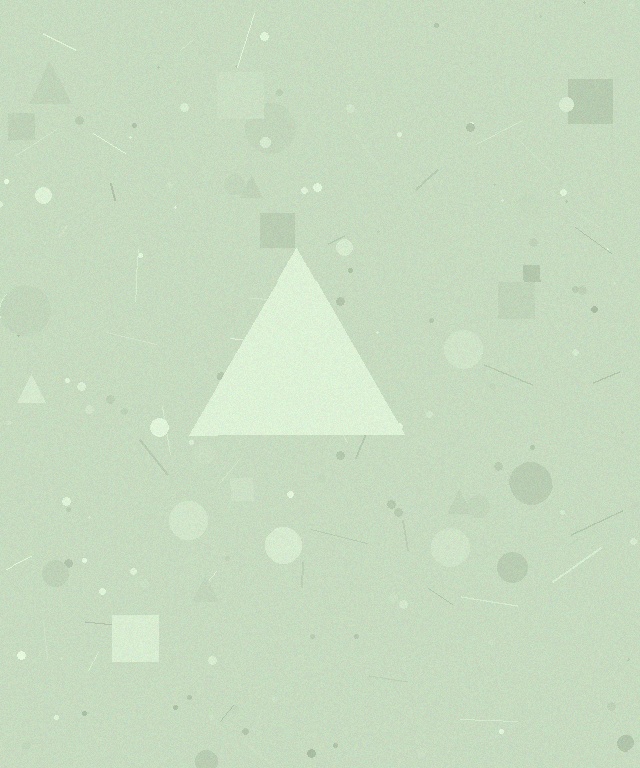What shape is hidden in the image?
A triangle is hidden in the image.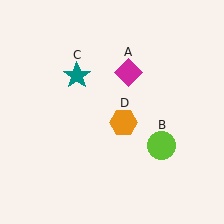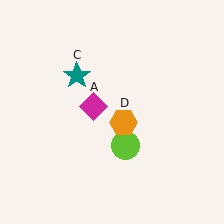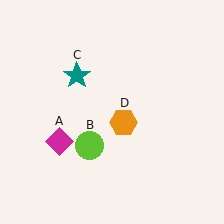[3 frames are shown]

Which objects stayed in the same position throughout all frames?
Teal star (object C) and orange hexagon (object D) remained stationary.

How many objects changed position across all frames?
2 objects changed position: magenta diamond (object A), lime circle (object B).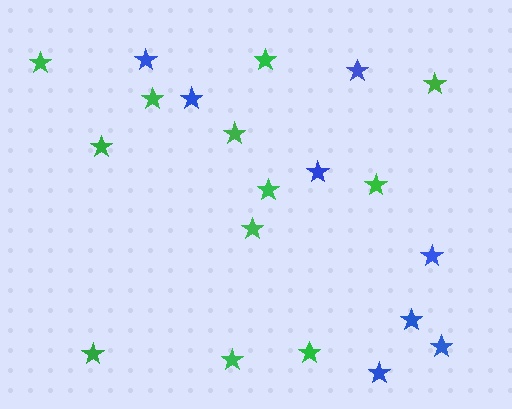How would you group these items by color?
There are 2 groups: one group of blue stars (8) and one group of green stars (12).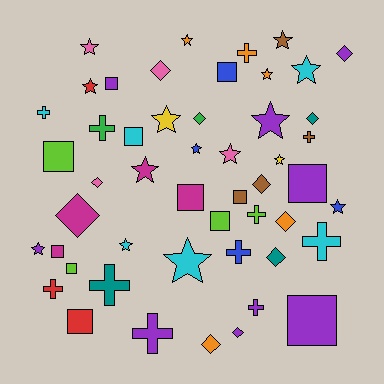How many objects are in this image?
There are 50 objects.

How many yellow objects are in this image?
There are 2 yellow objects.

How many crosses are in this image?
There are 11 crosses.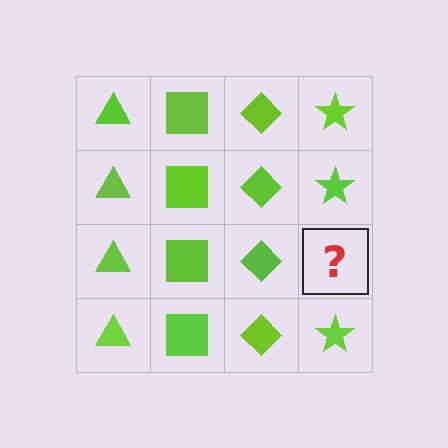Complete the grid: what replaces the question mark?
The question mark should be replaced with a lime star.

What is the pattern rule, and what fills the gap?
The rule is that each column has a consistent shape. The gap should be filled with a lime star.